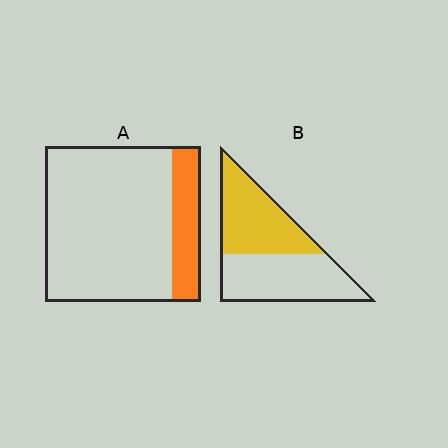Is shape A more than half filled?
No.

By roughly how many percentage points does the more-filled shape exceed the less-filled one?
By roughly 30 percentage points (B over A).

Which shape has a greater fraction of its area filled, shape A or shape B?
Shape B.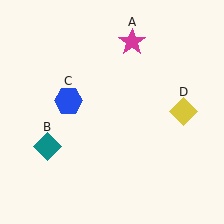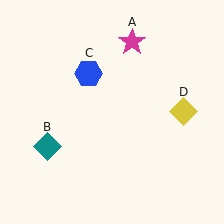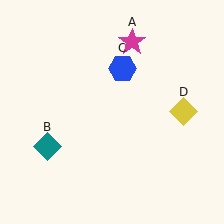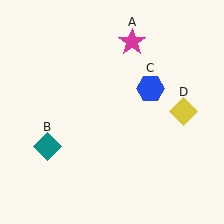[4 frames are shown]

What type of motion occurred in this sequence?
The blue hexagon (object C) rotated clockwise around the center of the scene.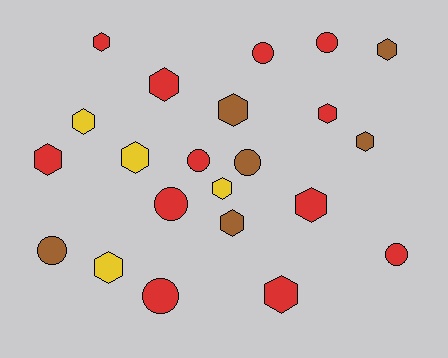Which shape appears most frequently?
Hexagon, with 14 objects.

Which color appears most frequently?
Red, with 12 objects.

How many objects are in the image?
There are 22 objects.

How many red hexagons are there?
There are 6 red hexagons.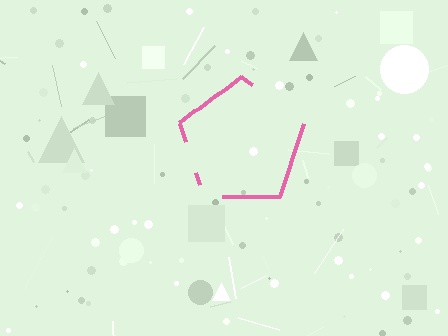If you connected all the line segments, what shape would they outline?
They would outline a pentagon.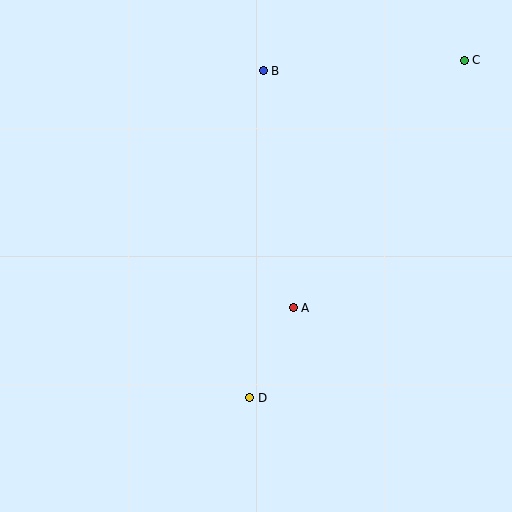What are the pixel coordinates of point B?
Point B is at (263, 71).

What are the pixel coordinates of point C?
Point C is at (464, 60).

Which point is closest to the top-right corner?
Point C is closest to the top-right corner.